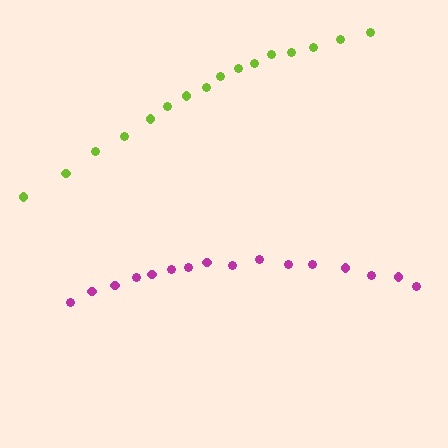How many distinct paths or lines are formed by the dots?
There are 2 distinct paths.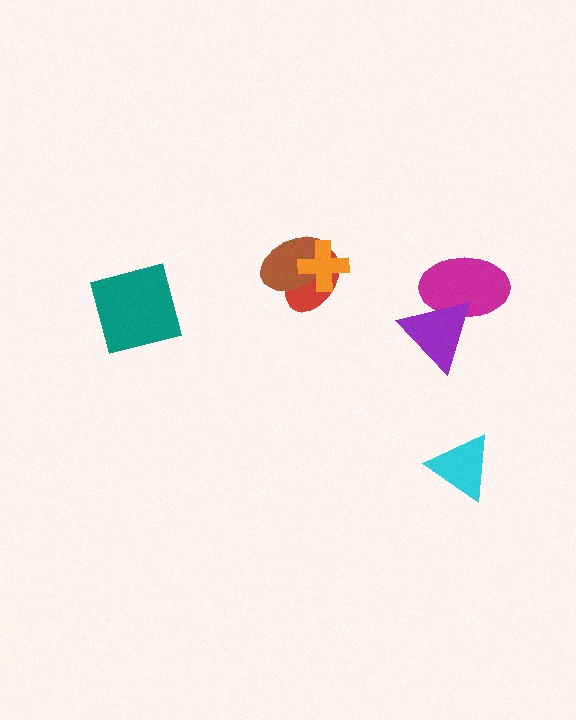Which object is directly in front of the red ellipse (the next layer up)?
The brown ellipse is directly in front of the red ellipse.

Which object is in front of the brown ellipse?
The orange cross is in front of the brown ellipse.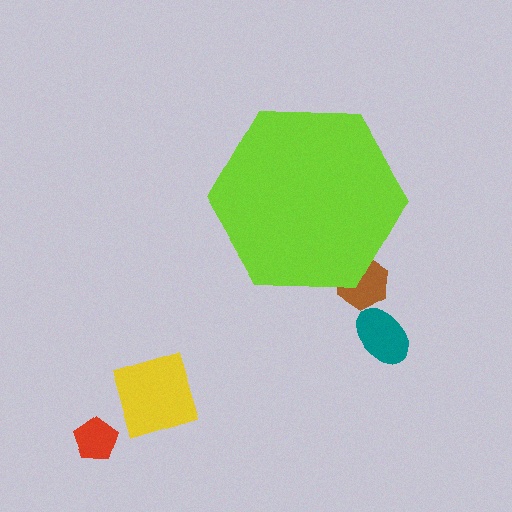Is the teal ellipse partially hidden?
No, the teal ellipse is fully visible.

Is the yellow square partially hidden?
No, the yellow square is fully visible.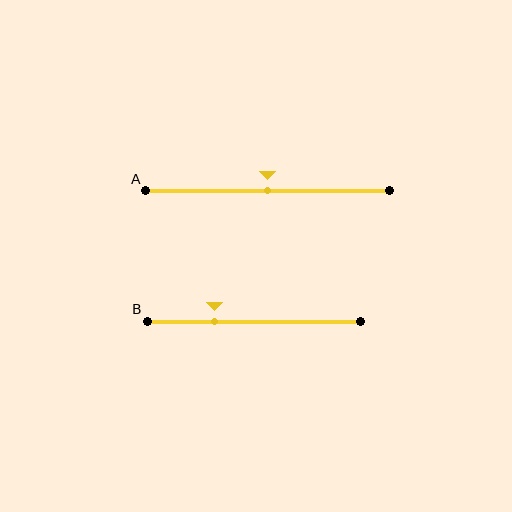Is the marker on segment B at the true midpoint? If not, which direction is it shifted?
No, the marker on segment B is shifted to the left by about 18% of the segment length.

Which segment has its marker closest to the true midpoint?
Segment A has its marker closest to the true midpoint.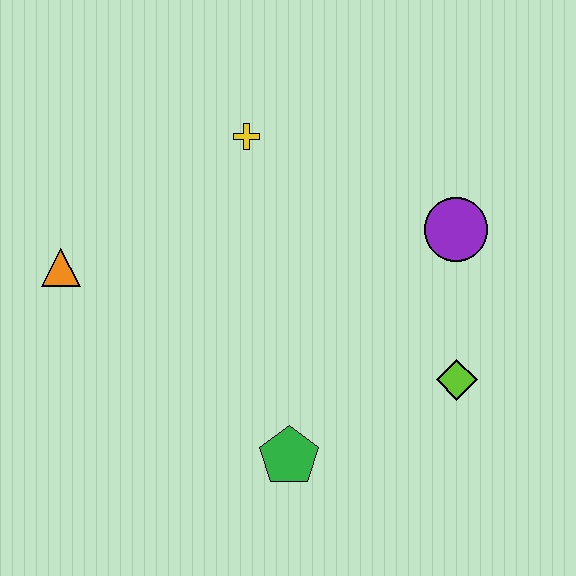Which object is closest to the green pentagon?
The lime diamond is closest to the green pentagon.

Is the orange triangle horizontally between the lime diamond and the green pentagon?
No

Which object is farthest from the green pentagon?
The yellow cross is farthest from the green pentagon.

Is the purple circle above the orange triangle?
Yes